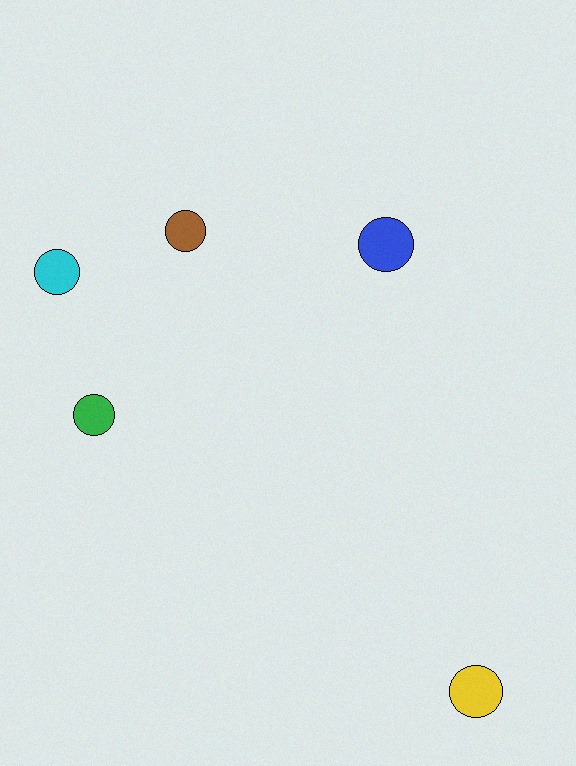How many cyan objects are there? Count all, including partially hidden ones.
There is 1 cyan object.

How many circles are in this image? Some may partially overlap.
There are 5 circles.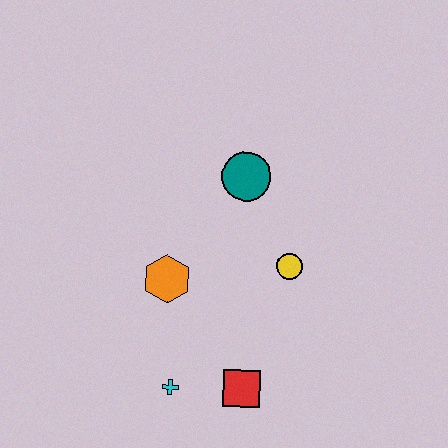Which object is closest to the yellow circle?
The teal circle is closest to the yellow circle.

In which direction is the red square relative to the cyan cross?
The red square is to the right of the cyan cross.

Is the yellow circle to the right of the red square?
Yes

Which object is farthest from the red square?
The teal circle is farthest from the red square.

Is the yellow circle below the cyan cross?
No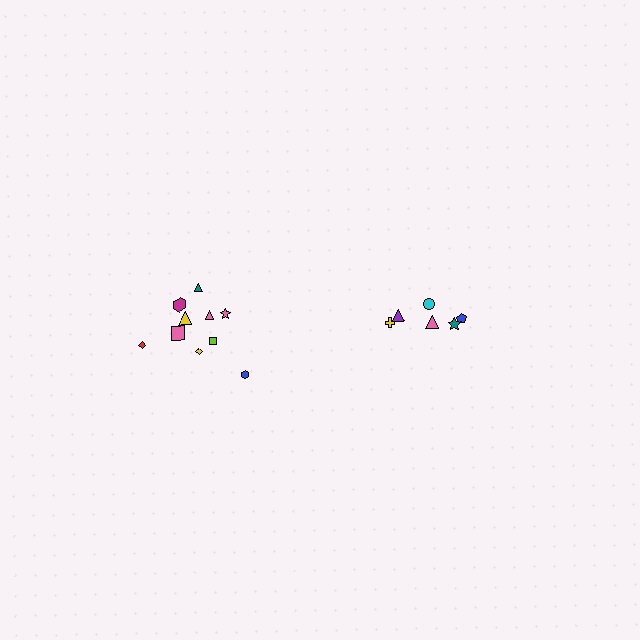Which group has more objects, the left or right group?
The left group.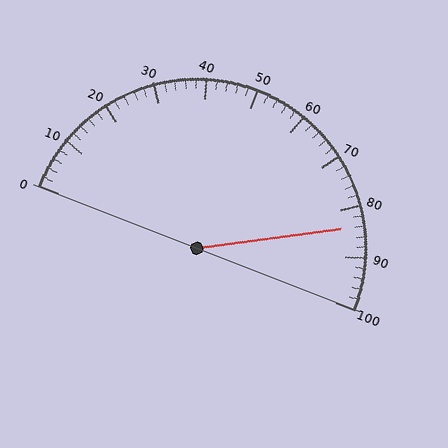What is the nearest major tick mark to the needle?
The nearest major tick mark is 80.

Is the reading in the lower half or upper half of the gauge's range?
The reading is in the upper half of the range (0 to 100).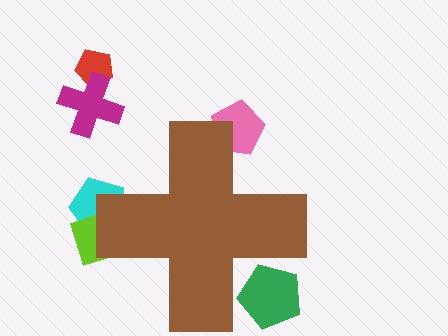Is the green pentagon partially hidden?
Yes, the green pentagon is partially hidden behind the brown cross.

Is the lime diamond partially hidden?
Yes, the lime diamond is partially hidden behind the brown cross.